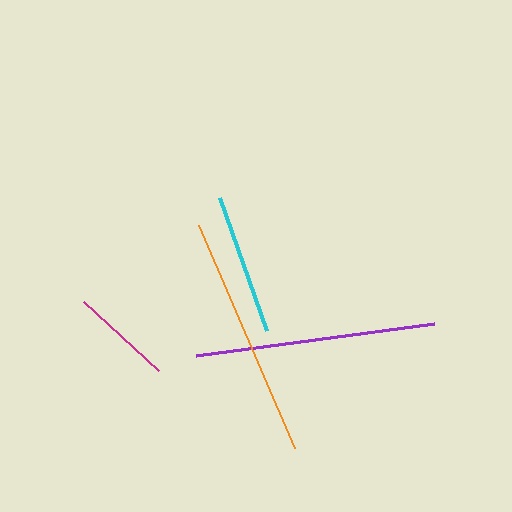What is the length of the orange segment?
The orange segment is approximately 242 pixels long.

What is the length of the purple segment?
The purple segment is approximately 240 pixels long.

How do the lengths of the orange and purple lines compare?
The orange and purple lines are approximately the same length.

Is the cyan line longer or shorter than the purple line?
The purple line is longer than the cyan line.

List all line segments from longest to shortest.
From longest to shortest: orange, purple, cyan, magenta.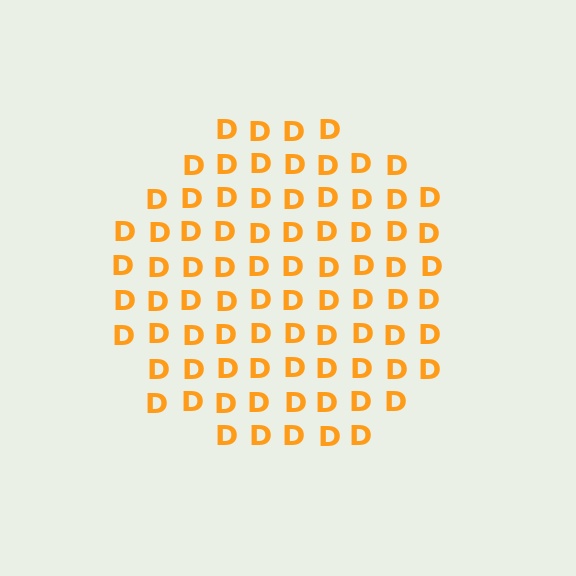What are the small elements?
The small elements are letter D's.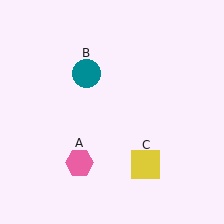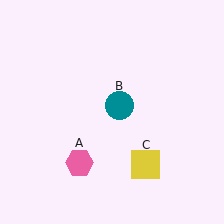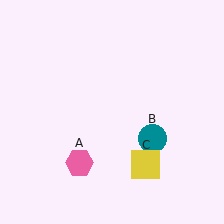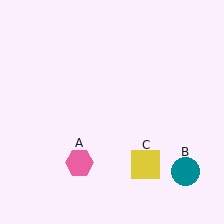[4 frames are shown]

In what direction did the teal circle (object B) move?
The teal circle (object B) moved down and to the right.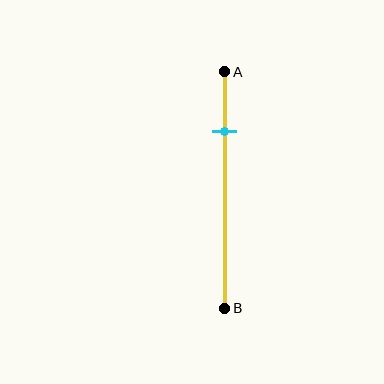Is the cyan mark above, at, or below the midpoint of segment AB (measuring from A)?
The cyan mark is above the midpoint of segment AB.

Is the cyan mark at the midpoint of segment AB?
No, the mark is at about 25% from A, not at the 50% midpoint.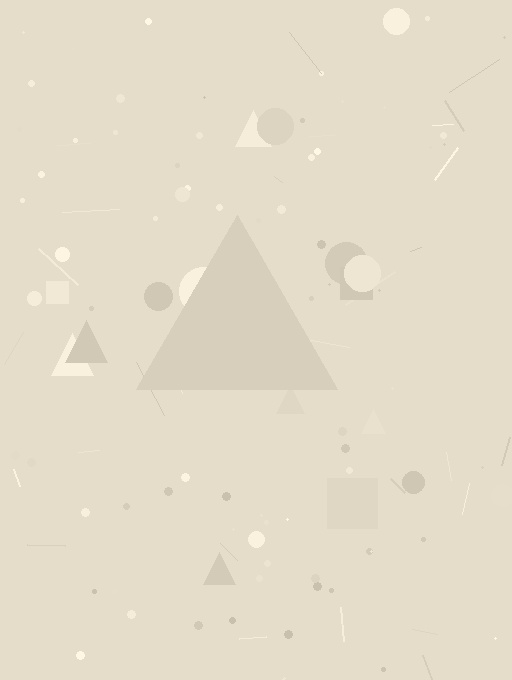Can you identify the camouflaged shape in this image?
The camouflaged shape is a triangle.